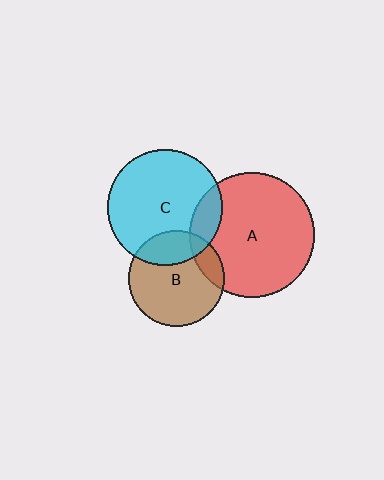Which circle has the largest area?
Circle A (red).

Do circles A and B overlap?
Yes.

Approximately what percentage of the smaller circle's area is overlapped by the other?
Approximately 15%.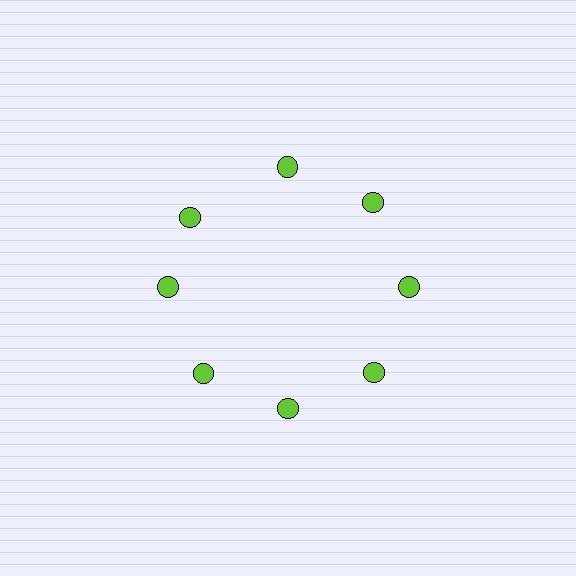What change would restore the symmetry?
The symmetry would be restored by rotating it back into even spacing with its neighbors so that all 8 circles sit at equal angles and equal distance from the center.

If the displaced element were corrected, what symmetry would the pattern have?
It would have 8-fold rotational symmetry — the pattern would map onto itself every 45 degrees.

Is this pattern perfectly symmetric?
No. The 8 lime circles are arranged in a ring, but one element near the 10 o'clock position is rotated out of alignment along the ring, breaking the 8-fold rotational symmetry.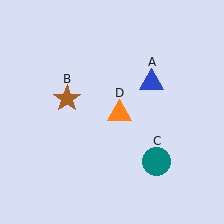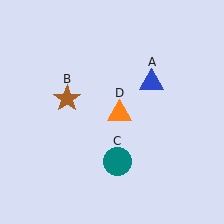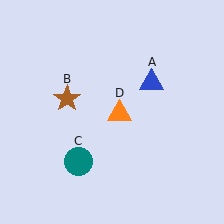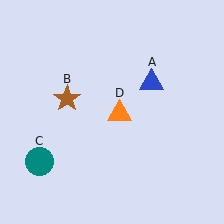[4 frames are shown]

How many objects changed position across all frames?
1 object changed position: teal circle (object C).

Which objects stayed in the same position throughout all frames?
Blue triangle (object A) and brown star (object B) and orange triangle (object D) remained stationary.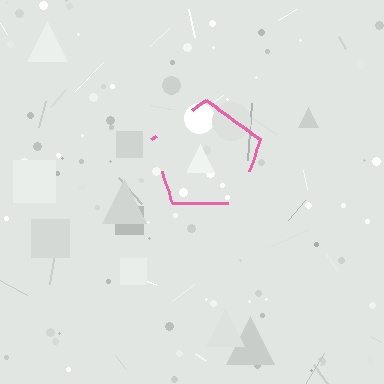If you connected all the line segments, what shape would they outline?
They would outline a pentagon.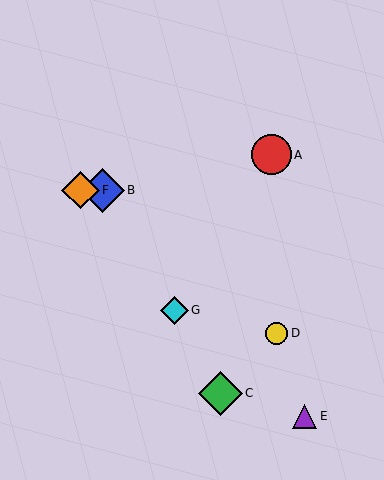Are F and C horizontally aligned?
No, F is at y≈190 and C is at y≈393.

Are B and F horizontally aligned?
Yes, both are at y≈190.